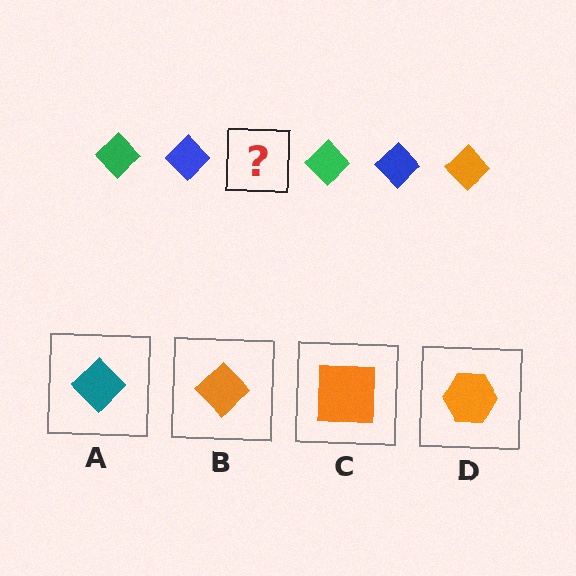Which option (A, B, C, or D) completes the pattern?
B.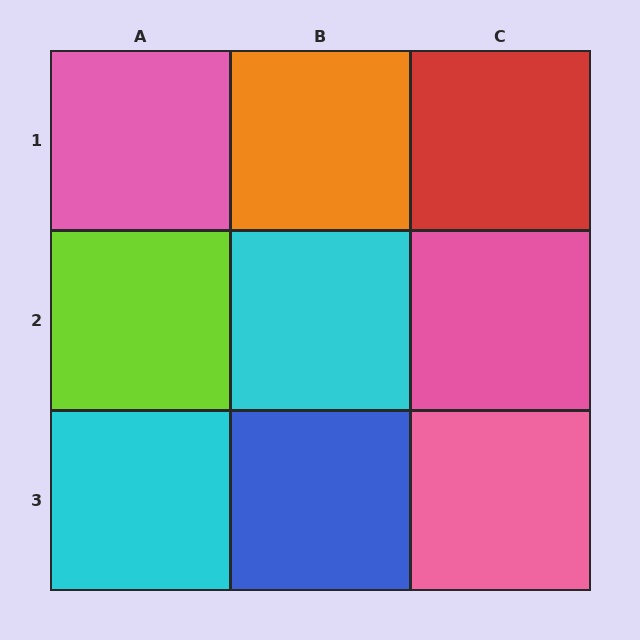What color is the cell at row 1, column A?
Pink.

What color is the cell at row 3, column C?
Pink.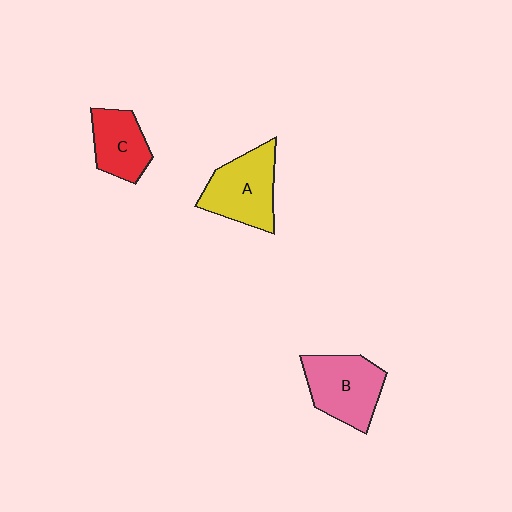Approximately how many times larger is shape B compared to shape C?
Approximately 1.3 times.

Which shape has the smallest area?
Shape C (red).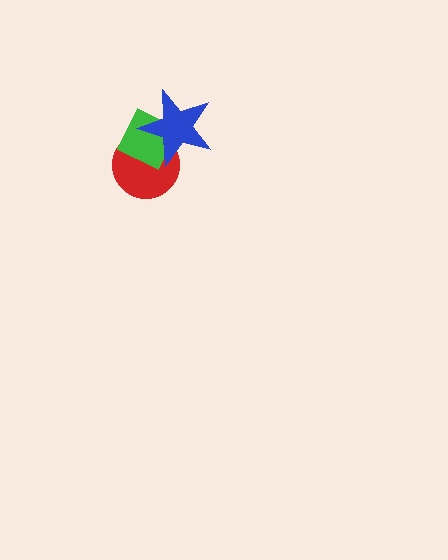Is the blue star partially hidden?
No, no other shape covers it.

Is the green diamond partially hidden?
Yes, it is partially covered by another shape.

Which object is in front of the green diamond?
The blue star is in front of the green diamond.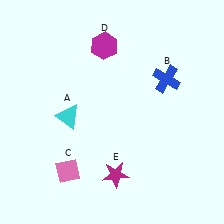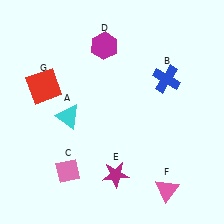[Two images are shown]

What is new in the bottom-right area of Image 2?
A pink triangle (F) was added in the bottom-right area of Image 2.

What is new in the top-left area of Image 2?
A red square (G) was added in the top-left area of Image 2.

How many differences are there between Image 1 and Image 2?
There are 2 differences between the two images.